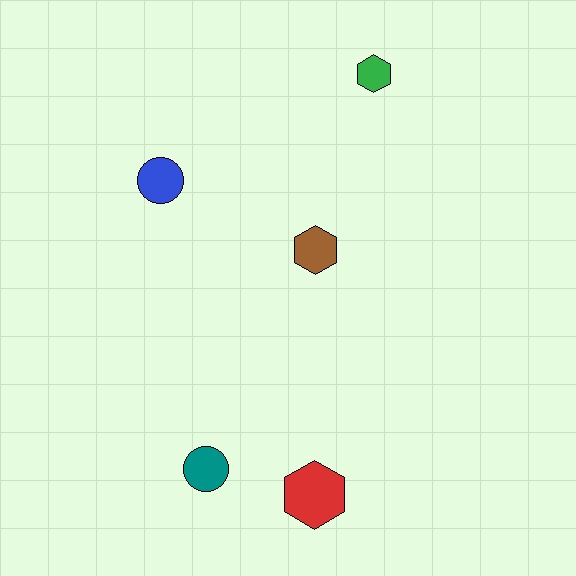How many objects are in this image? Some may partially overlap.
There are 5 objects.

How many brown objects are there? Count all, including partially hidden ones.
There is 1 brown object.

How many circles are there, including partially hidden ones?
There are 2 circles.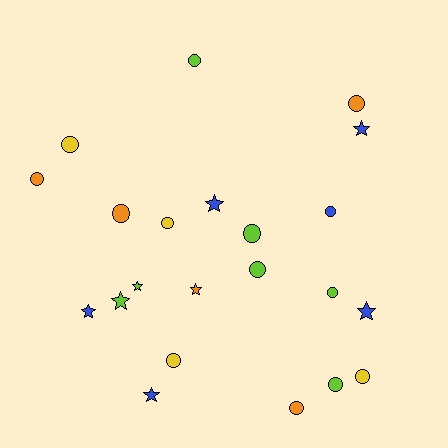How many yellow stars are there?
There are no yellow stars.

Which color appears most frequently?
Lime, with 7 objects.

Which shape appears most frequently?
Circle, with 14 objects.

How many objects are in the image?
There are 22 objects.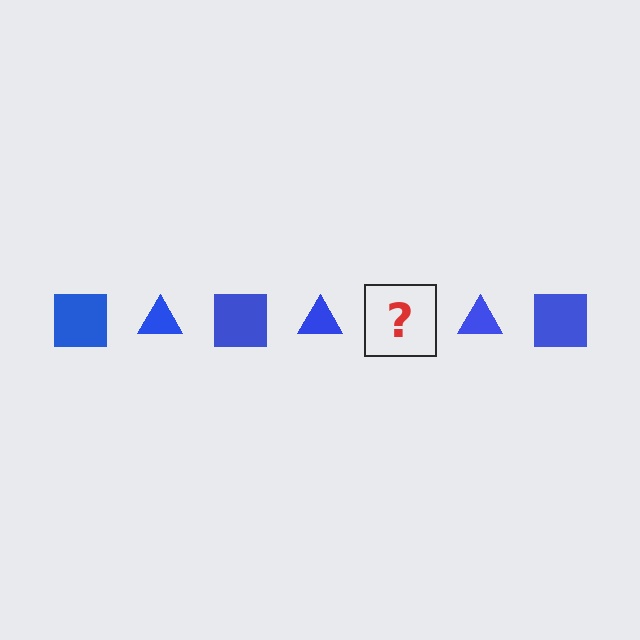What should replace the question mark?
The question mark should be replaced with a blue square.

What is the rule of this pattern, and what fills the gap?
The rule is that the pattern cycles through square, triangle shapes in blue. The gap should be filled with a blue square.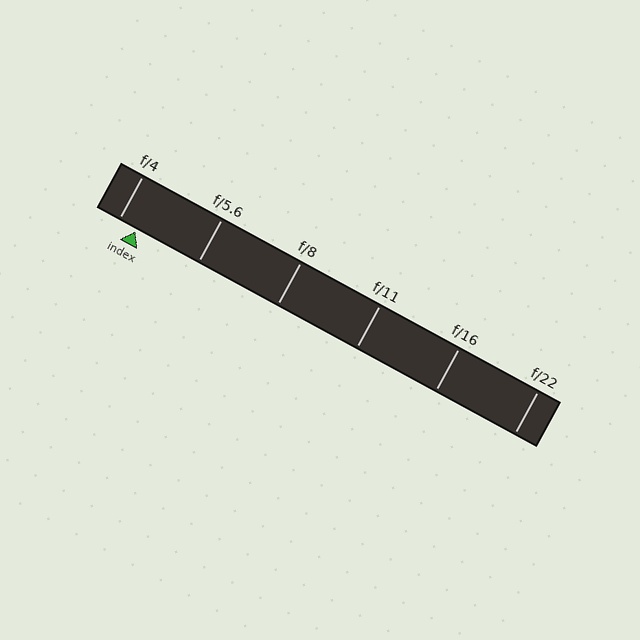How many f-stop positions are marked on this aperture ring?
There are 6 f-stop positions marked.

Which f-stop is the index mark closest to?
The index mark is closest to f/4.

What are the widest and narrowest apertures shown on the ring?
The widest aperture shown is f/4 and the narrowest is f/22.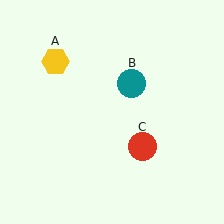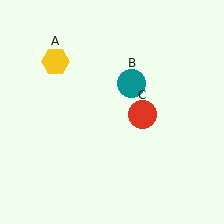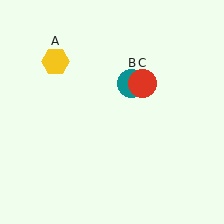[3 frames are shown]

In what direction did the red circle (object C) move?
The red circle (object C) moved up.